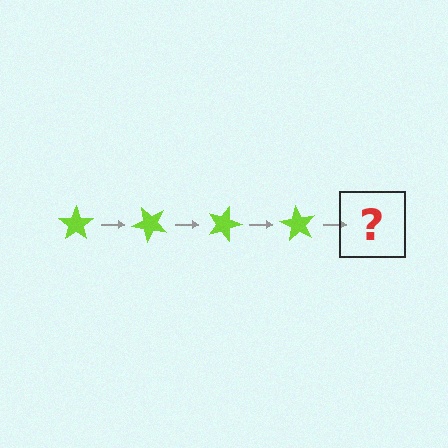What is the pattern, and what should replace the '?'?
The pattern is that the star rotates 45 degrees each step. The '?' should be a lime star rotated 180 degrees.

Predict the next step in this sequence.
The next step is a lime star rotated 180 degrees.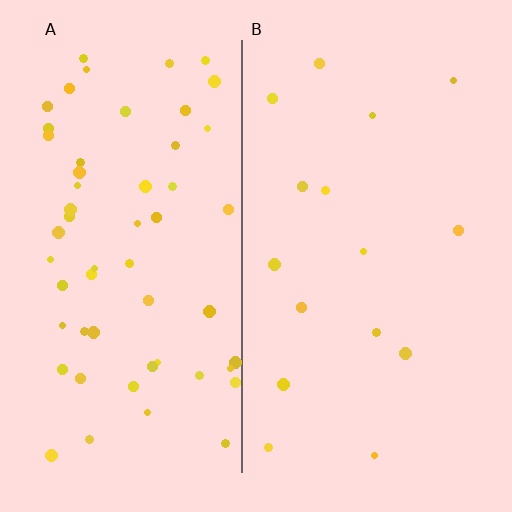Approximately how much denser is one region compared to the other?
Approximately 3.6× — region A over region B.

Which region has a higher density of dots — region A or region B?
A (the left).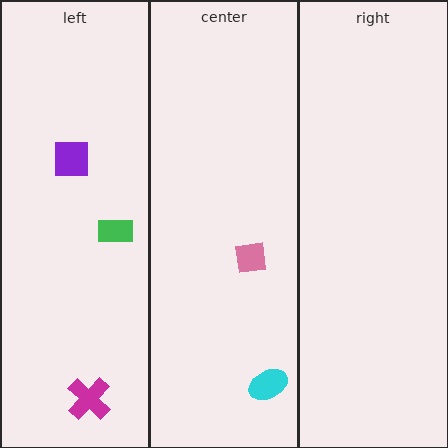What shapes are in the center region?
The cyan ellipse, the pink square.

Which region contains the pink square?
The center region.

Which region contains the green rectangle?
The left region.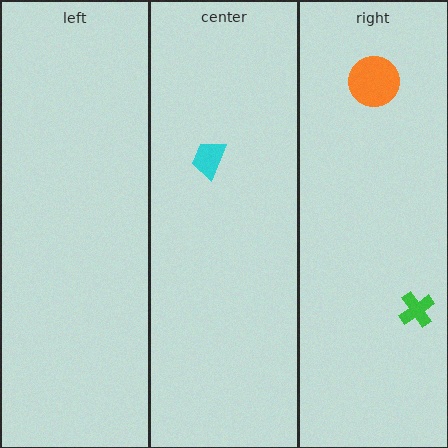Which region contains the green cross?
The right region.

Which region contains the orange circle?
The right region.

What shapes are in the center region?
The cyan trapezoid.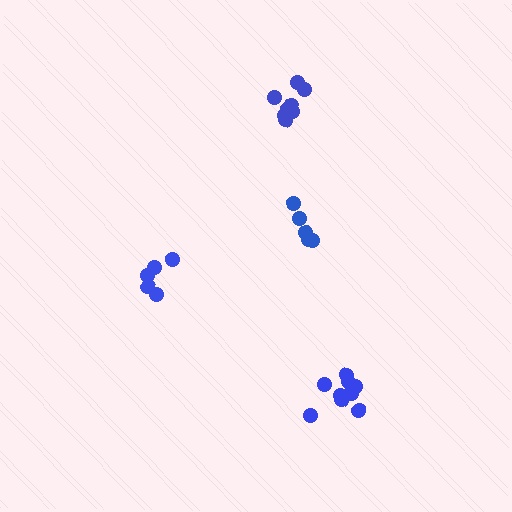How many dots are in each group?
Group 1: 5 dots, Group 2: 5 dots, Group 3: 9 dots, Group 4: 8 dots (27 total).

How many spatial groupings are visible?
There are 4 spatial groupings.